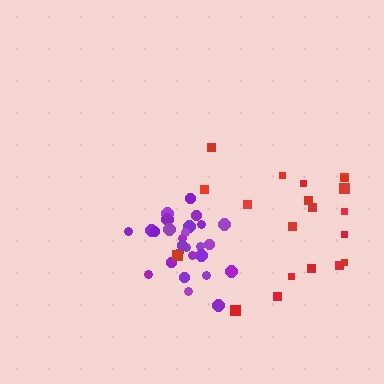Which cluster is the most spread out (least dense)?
Red.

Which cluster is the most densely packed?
Purple.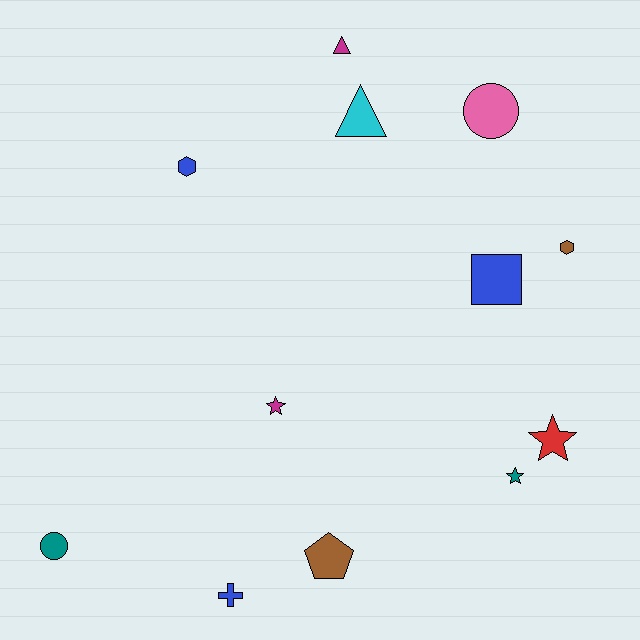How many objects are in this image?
There are 12 objects.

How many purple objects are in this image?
There are no purple objects.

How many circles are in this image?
There are 2 circles.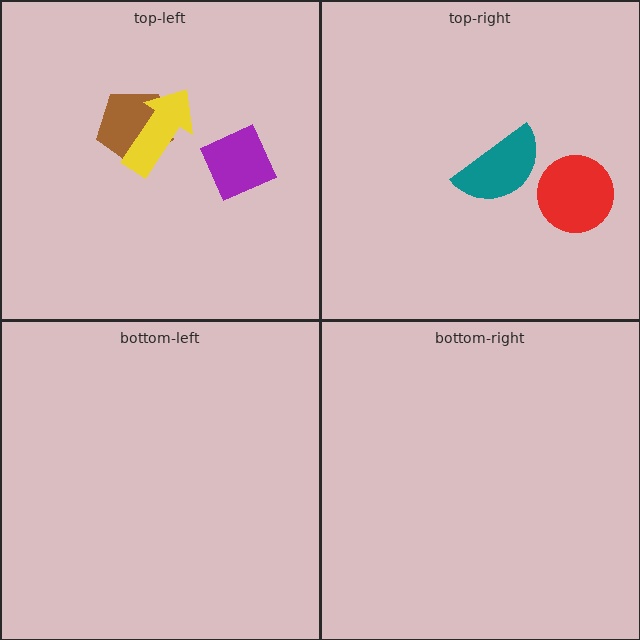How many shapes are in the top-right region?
2.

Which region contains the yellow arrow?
The top-left region.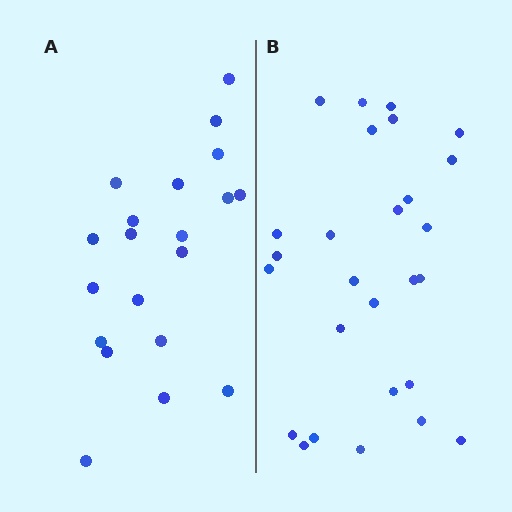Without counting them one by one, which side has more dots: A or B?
Region B (the right region) has more dots.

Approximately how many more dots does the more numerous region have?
Region B has roughly 8 or so more dots than region A.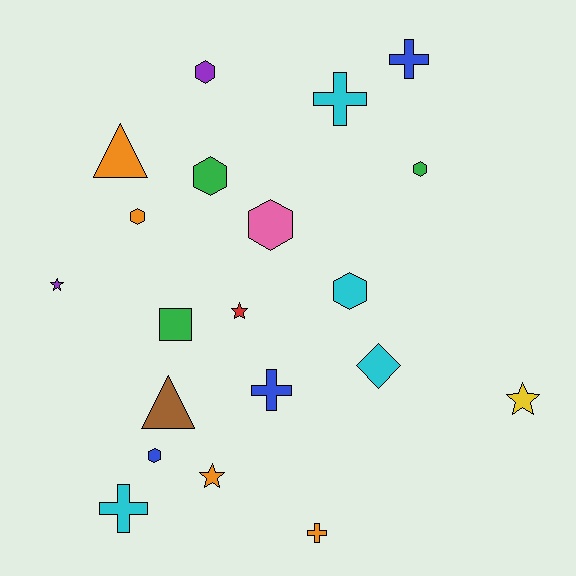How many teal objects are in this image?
There are no teal objects.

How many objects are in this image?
There are 20 objects.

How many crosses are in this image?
There are 5 crosses.